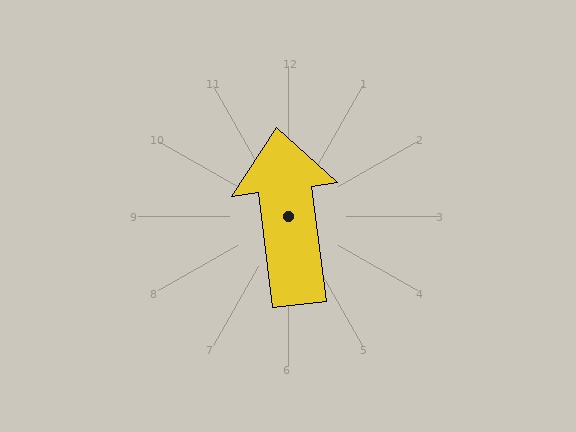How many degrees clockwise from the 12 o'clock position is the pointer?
Approximately 353 degrees.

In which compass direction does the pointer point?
North.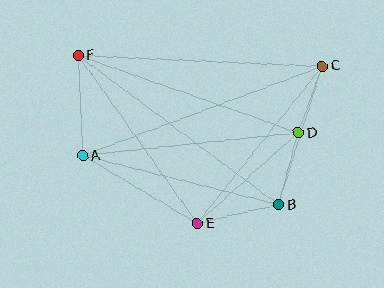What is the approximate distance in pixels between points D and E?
The distance between D and E is approximately 136 pixels.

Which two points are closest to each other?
Points C and D are closest to each other.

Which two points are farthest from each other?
Points A and C are farthest from each other.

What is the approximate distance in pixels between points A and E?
The distance between A and E is approximately 133 pixels.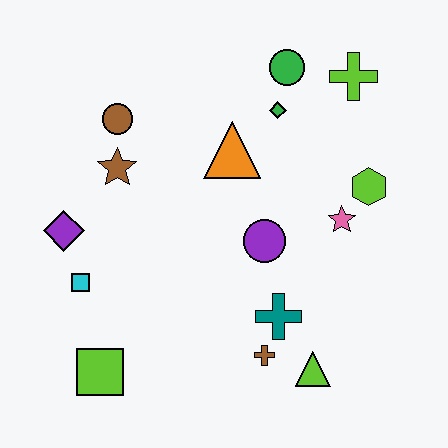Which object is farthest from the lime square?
The lime cross is farthest from the lime square.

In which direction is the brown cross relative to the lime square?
The brown cross is to the right of the lime square.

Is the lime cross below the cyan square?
No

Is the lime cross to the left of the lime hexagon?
Yes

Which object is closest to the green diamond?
The green circle is closest to the green diamond.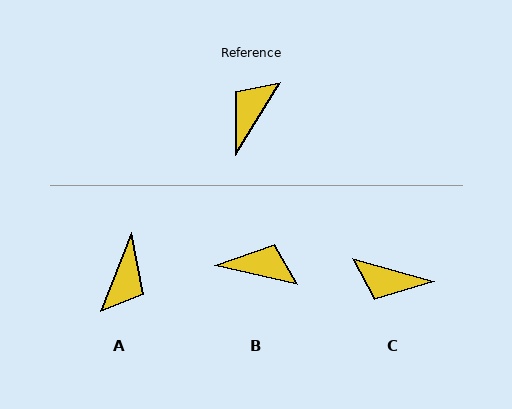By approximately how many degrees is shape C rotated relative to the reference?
Approximately 106 degrees counter-clockwise.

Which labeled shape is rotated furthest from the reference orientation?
A, about 170 degrees away.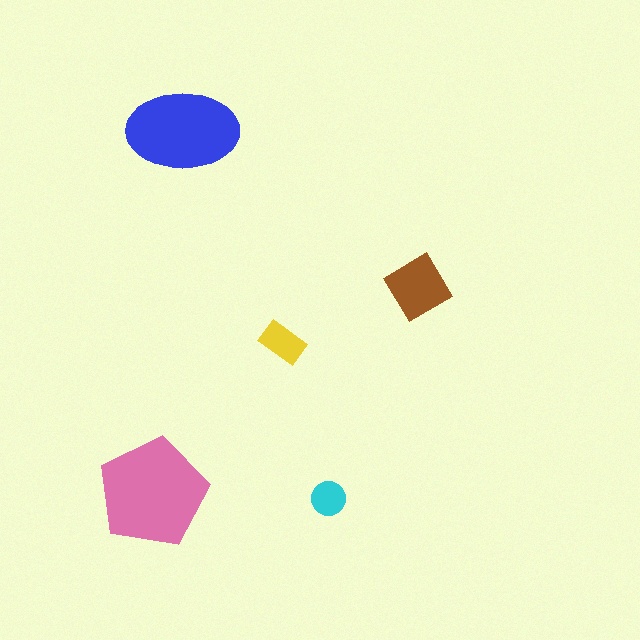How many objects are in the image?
There are 5 objects in the image.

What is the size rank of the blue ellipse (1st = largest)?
2nd.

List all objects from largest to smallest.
The pink pentagon, the blue ellipse, the brown diamond, the yellow rectangle, the cyan circle.